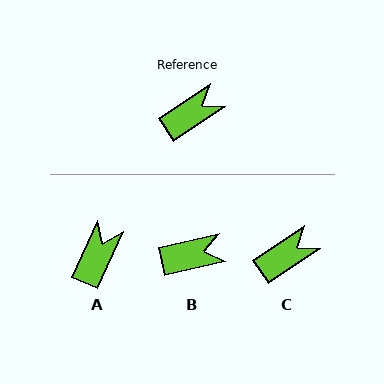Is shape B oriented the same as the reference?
No, it is off by about 21 degrees.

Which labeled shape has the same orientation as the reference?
C.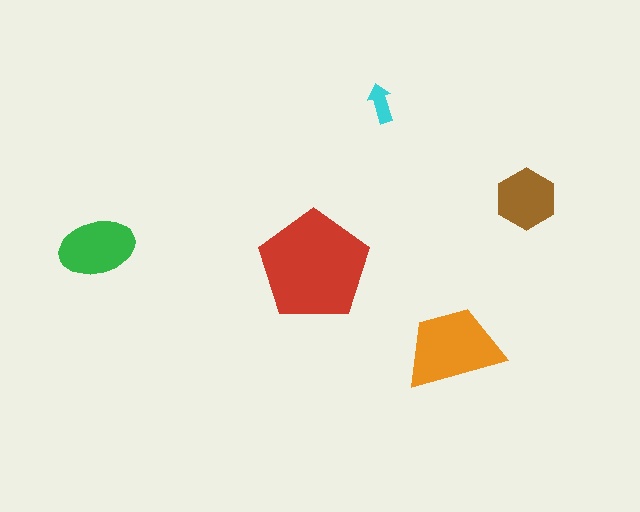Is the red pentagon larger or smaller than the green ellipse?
Larger.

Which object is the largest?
The red pentagon.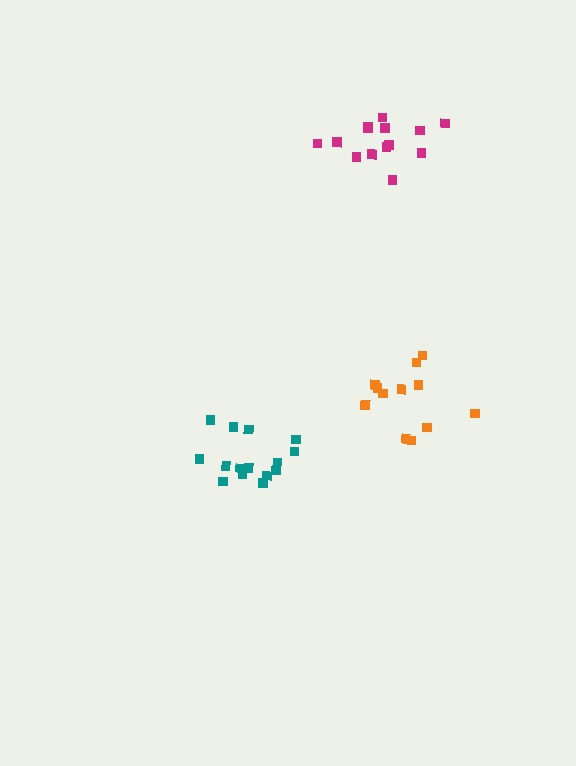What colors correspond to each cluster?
The clusters are colored: teal, orange, magenta.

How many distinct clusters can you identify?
There are 3 distinct clusters.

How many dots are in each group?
Group 1: 15 dots, Group 2: 12 dots, Group 3: 14 dots (41 total).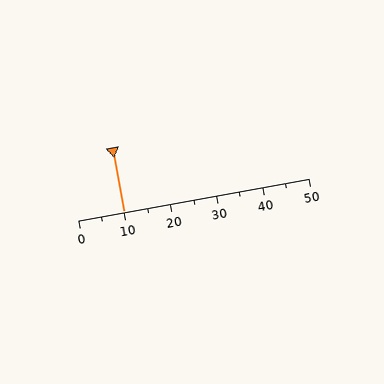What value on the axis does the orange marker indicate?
The marker indicates approximately 10.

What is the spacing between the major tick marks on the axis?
The major ticks are spaced 10 apart.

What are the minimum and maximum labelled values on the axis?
The axis runs from 0 to 50.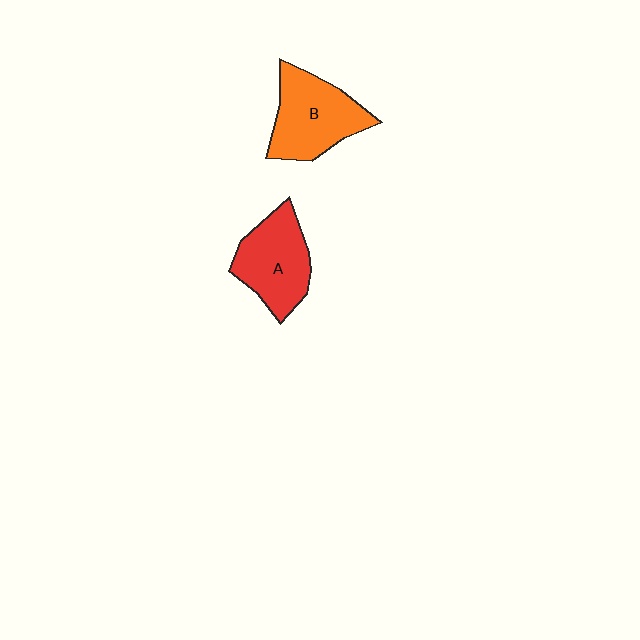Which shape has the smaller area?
Shape A (red).